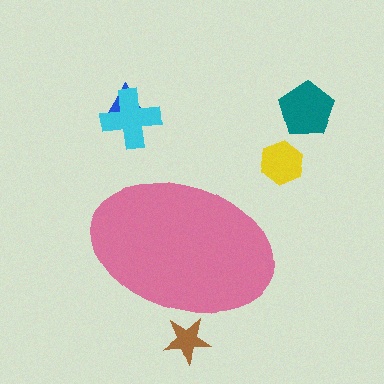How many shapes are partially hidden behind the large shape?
1 shape is partially hidden.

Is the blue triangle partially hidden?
No, the blue triangle is fully visible.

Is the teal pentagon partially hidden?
No, the teal pentagon is fully visible.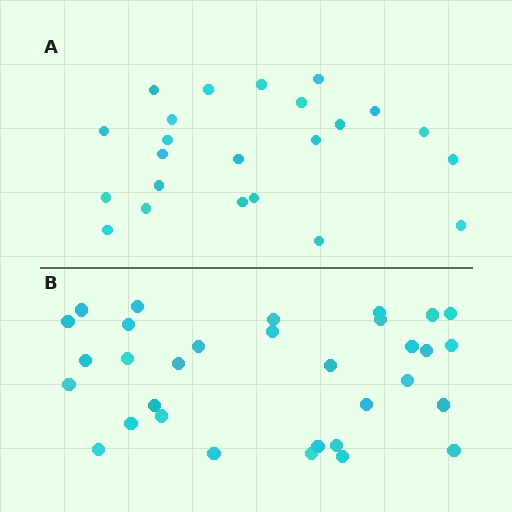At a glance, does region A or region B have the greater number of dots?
Region B (the bottom region) has more dots.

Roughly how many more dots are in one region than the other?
Region B has roughly 8 or so more dots than region A.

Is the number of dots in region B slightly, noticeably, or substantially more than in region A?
Region B has noticeably more, but not dramatically so. The ratio is roughly 1.4 to 1.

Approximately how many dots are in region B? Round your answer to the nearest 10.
About 30 dots. (The exact count is 32, which rounds to 30.)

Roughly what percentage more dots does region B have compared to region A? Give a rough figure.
About 40% more.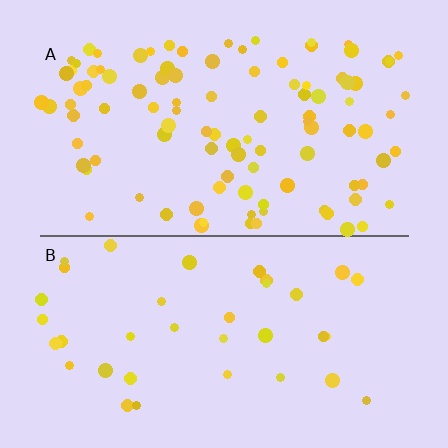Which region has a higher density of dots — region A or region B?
A (the top).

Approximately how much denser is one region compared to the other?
Approximately 2.7× — region A over region B.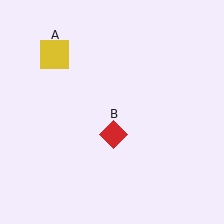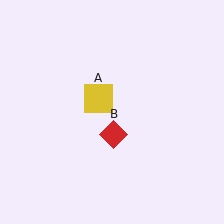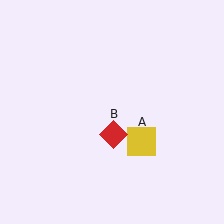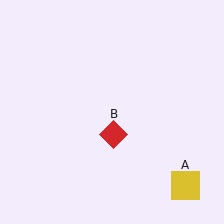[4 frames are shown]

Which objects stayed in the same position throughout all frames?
Red diamond (object B) remained stationary.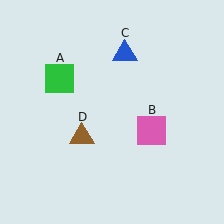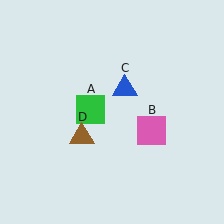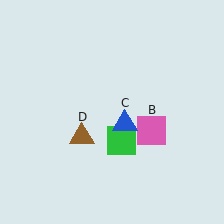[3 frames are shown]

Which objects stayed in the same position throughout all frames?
Pink square (object B) and brown triangle (object D) remained stationary.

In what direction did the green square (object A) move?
The green square (object A) moved down and to the right.